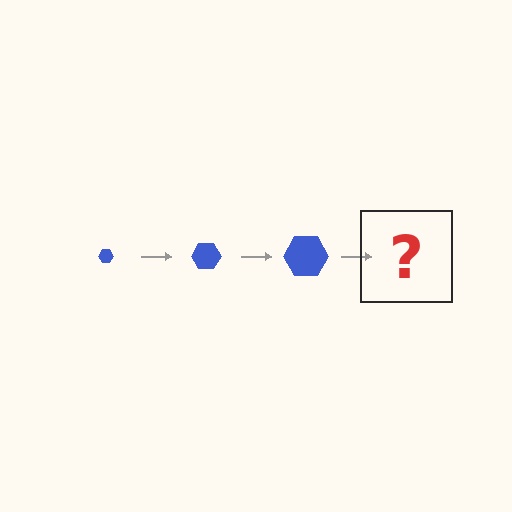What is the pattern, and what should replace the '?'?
The pattern is that the hexagon gets progressively larger each step. The '?' should be a blue hexagon, larger than the previous one.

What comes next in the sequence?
The next element should be a blue hexagon, larger than the previous one.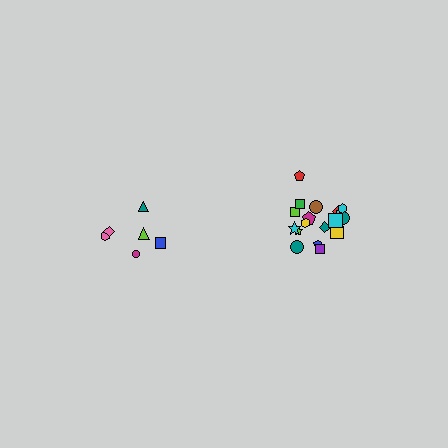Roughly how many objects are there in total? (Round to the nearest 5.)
Roughly 25 objects in total.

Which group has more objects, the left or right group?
The right group.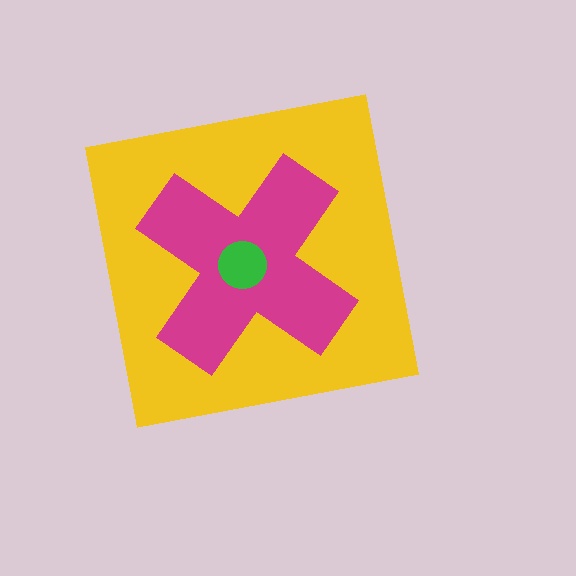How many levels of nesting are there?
3.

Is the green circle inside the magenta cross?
Yes.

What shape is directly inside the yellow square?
The magenta cross.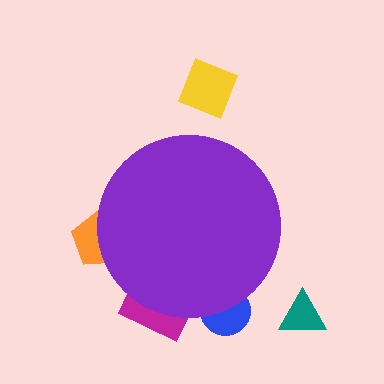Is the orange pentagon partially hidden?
Yes, the orange pentagon is partially hidden behind the purple circle.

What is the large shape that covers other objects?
A purple circle.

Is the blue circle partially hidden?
Yes, the blue circle is partially hidden behind the purple circle.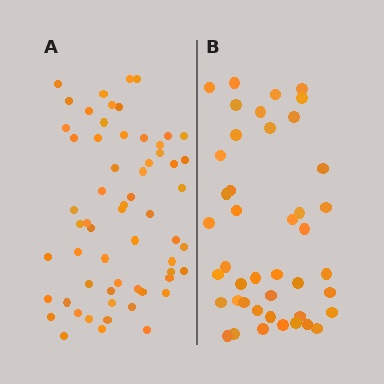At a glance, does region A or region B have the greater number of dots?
Region A (the left region) has more dots.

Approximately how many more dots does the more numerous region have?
Region A has approximately 15 more dots than region B.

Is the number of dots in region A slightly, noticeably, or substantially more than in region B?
Region A has noticeably more, but not dramatically so. The ratio is roughly 1.4 to 1.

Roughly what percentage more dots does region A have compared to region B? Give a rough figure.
About 40% more.